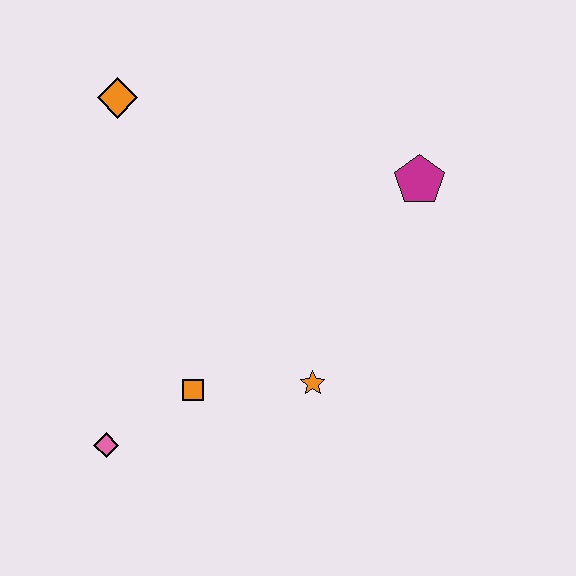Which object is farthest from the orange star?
The orange diamond is farthest from the orange star.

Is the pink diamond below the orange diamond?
Yes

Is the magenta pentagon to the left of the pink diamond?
No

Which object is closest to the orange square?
The pink diamond is closest to the orange square.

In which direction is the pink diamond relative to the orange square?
The pink diamond is to the left of the orange square.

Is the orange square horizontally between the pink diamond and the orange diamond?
No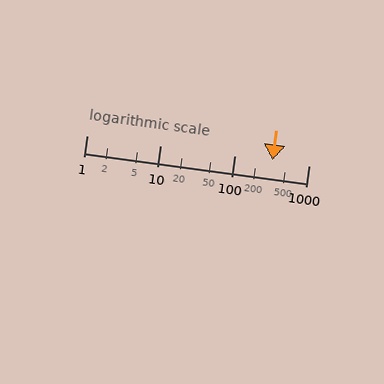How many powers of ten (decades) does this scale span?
The scale spans 3 decades, from 1 to 1000.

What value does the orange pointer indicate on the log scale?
The pointer indicates approximately 320.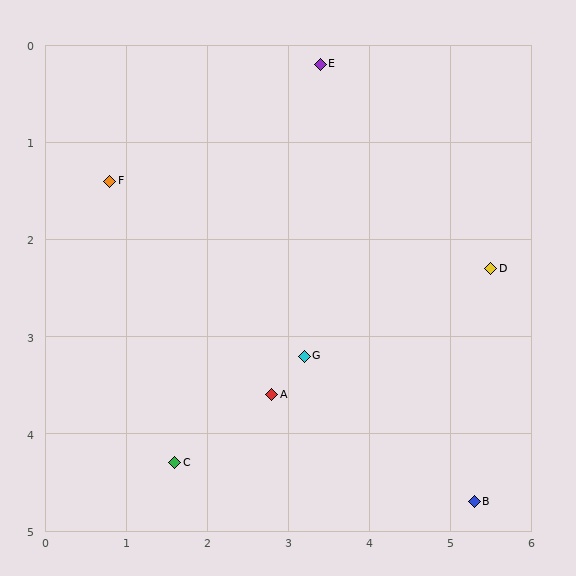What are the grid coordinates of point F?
Point F is at approximately (0.8, 1.4).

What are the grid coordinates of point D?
Point D is at approximately (5.5, 2.3).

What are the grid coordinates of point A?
Point A is at approximately (2.8, 3.6).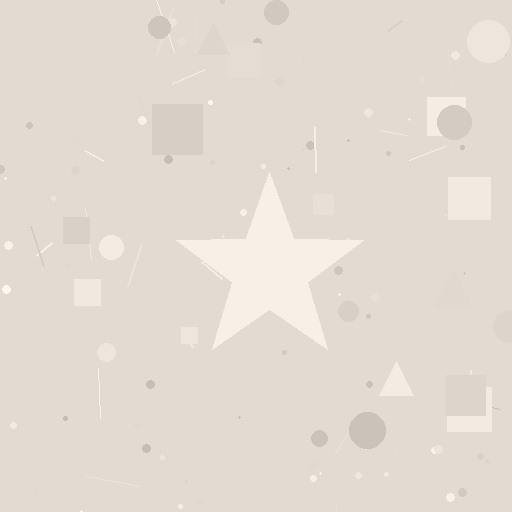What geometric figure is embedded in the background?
A star is embedded in the background.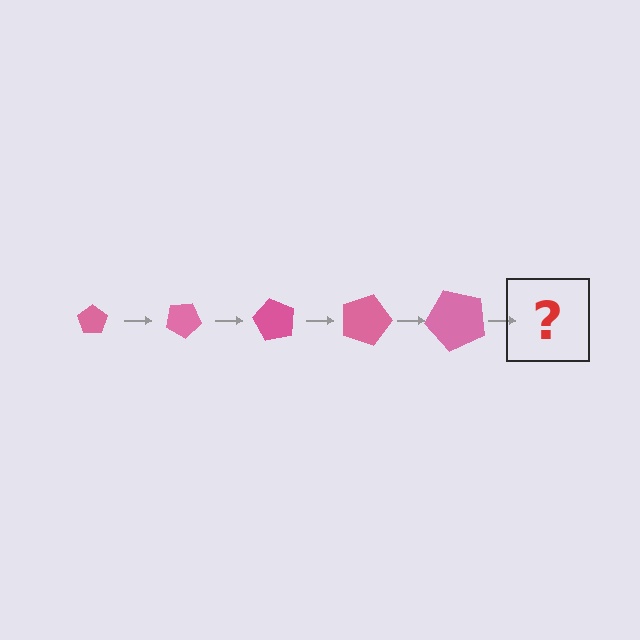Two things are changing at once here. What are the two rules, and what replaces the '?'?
The two rules are that the pentagon grows larger each step and it rotates 30 degrees each step. The '?' should be a pentagon, larger than the previous one and rotated 150 degrees from the start.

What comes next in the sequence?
The next element should be a pentagon, larger than the previous one and rotated 150 degrees from the start.